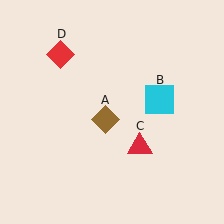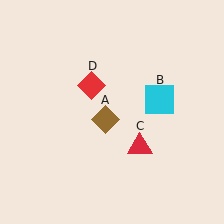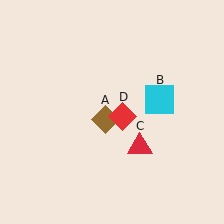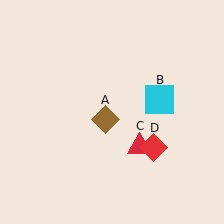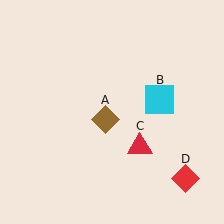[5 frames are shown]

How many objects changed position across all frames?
1 object changed position: red diamond (object D).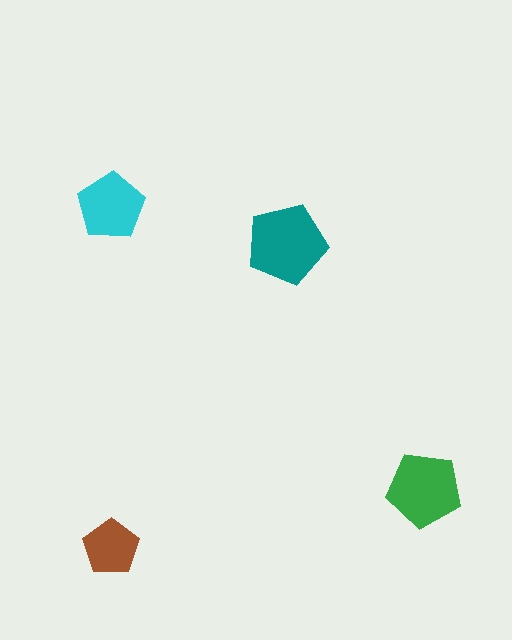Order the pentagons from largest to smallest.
the teal one, the green one, the cyan one, the brown one.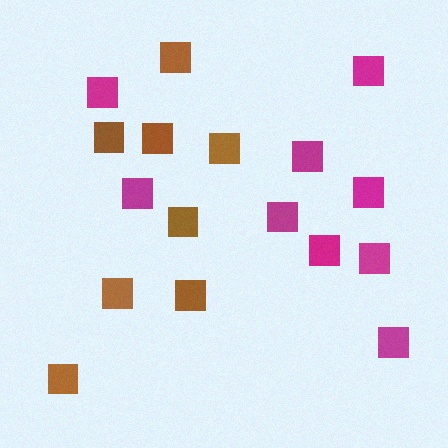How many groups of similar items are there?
There are 2 groups: one group of brown squares (8) and one group of magenta squares (9).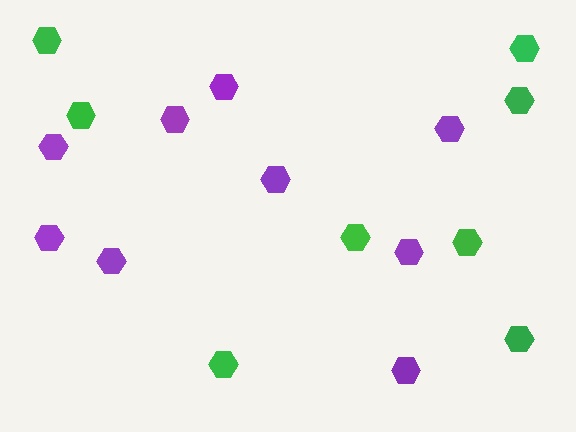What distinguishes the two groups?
There are 2 groups: one group of purple hexagons (9) and one group of green hexagons (8).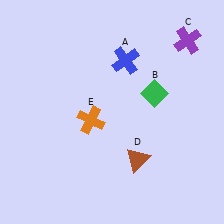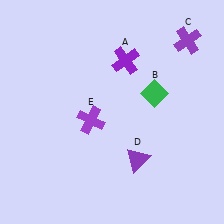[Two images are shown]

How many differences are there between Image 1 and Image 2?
There are 3 differences between the two images.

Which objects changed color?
A changed from blue to purple. D changed from brown to purple. E changed from orange to purple.